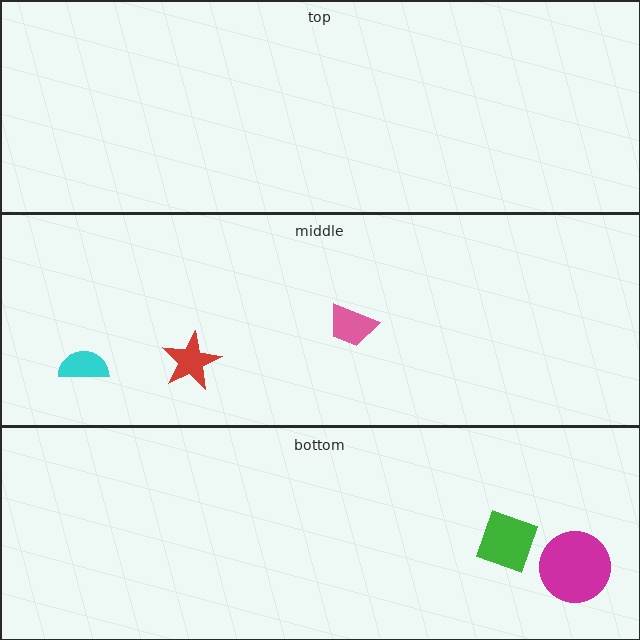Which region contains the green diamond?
The bottom region.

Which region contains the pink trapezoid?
The middle region.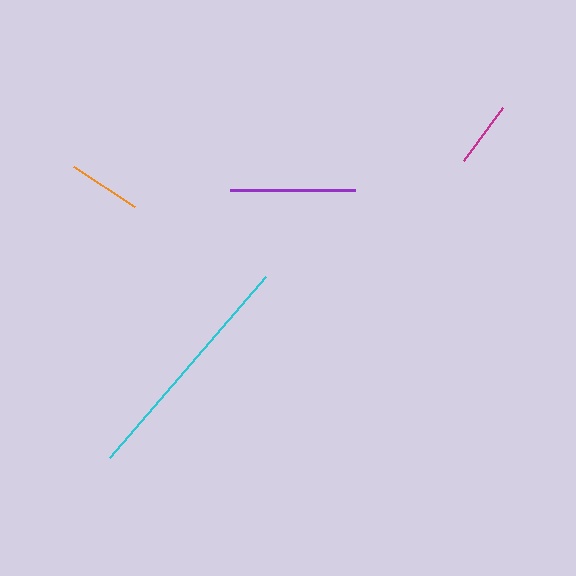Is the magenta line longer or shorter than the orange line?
The orange line is longer than the magenta line.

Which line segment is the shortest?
The magenta line is the shortest at approximately 65 pixels.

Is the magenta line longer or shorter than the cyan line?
The cyan line is longer than the magenta line.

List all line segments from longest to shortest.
From longest to shortest: cyan, purple, orange, magenta.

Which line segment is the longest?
The cyan line is the longest at approximately 239 pixels.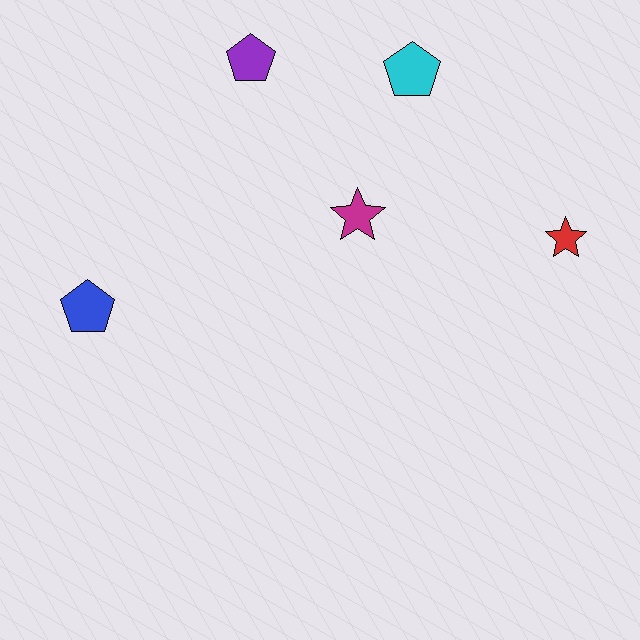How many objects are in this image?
There are 5 objects.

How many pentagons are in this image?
There are 3 pentagons.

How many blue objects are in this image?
There is 1 blue object.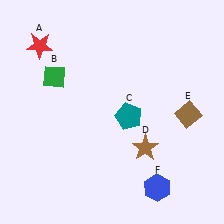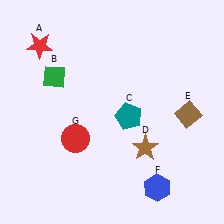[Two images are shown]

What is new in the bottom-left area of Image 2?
A red circle (G) was added in the bottom-left area of Image 2.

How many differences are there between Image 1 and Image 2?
There is 1 difference between the two images.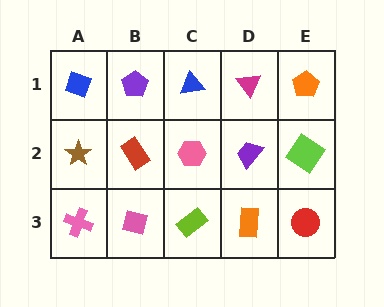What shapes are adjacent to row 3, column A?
A brown star (row 2, column A), a pink square (row 3, column B).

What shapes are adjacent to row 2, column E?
An orange pentagon (row 1, column E), a red circle (row 3, column E), a purple trapezoid (row 2, column D).